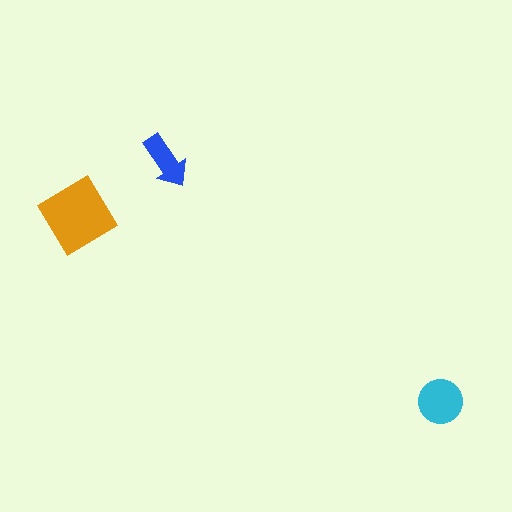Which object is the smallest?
The blue arrow.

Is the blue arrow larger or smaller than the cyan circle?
Smaller.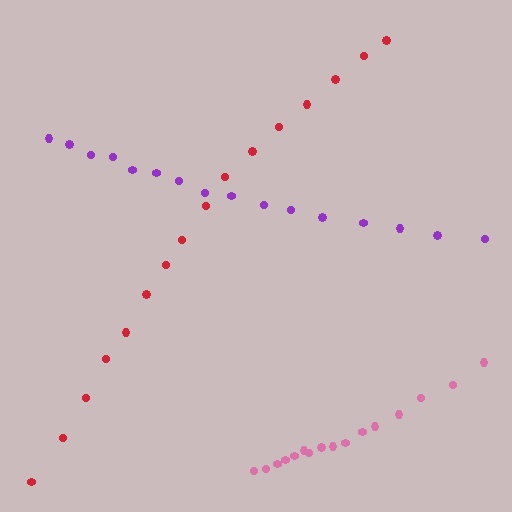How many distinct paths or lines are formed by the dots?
There are 3 distinct paths.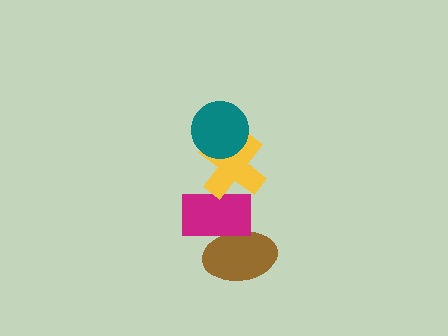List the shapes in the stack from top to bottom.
From top to bottom: the teal circle, the yellow cross, the magenta rectangle, the brown ellipse.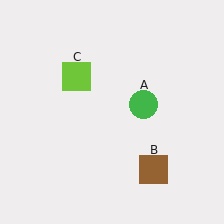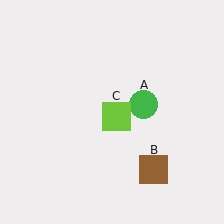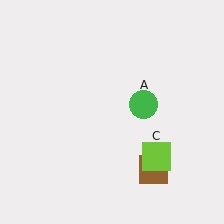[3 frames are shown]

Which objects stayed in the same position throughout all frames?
Green circle (object A) and brown square (object B) remained stationary.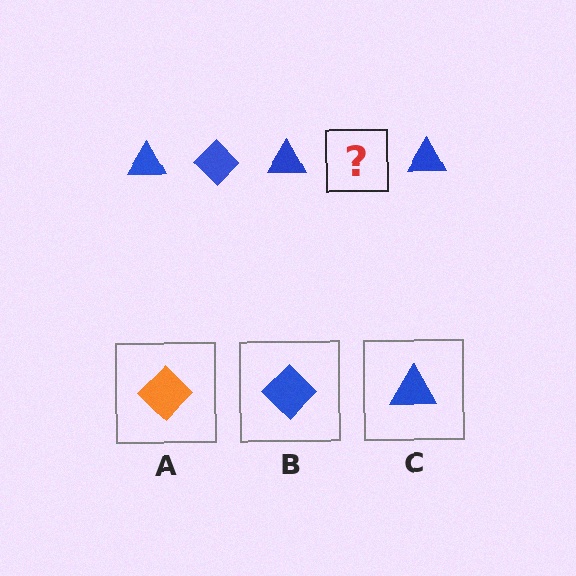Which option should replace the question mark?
Option B.